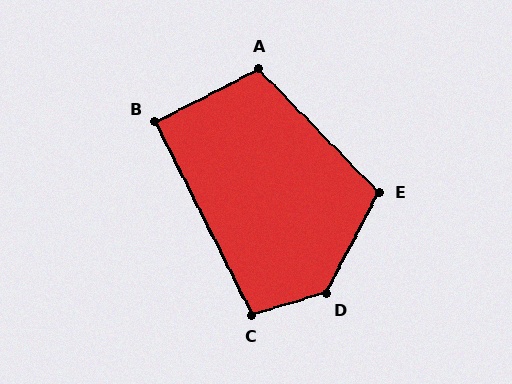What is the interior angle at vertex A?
Approximately 107 degrees (obtuse).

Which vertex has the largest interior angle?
D, at approximately 134 degrees.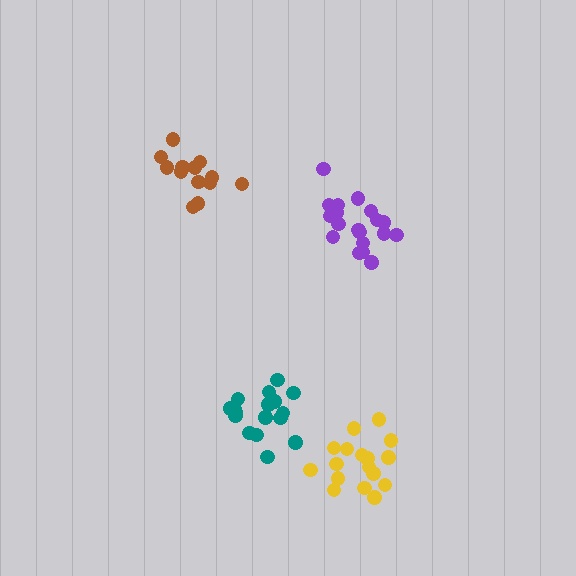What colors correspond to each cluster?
The clusters are colored: yellow, purple, brown, teal.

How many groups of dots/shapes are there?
There are 4 groups.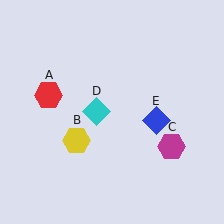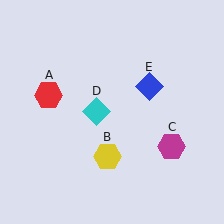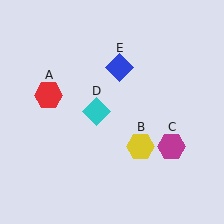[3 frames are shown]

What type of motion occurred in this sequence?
The yellow hexagon (object B), blue diamond (object E) rotated counterclockwise around the center of the scene.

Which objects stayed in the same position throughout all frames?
Red hexagon (object A) and magenta hexagon (object C) and cyan diamond (object D) remained stationary.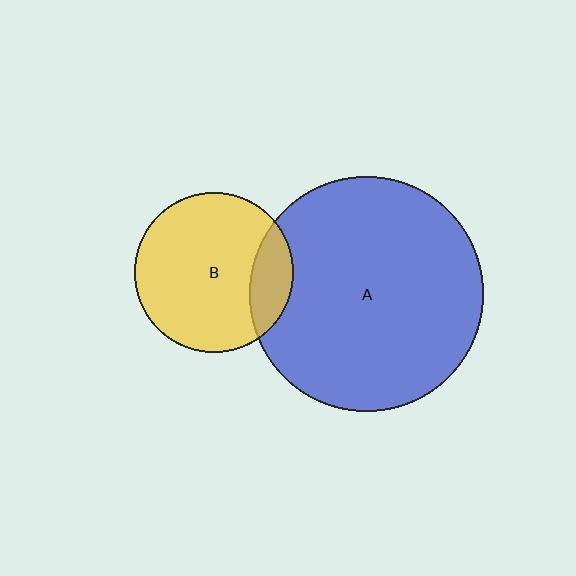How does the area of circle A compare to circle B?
Approximately 2.2 times.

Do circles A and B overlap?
Yes.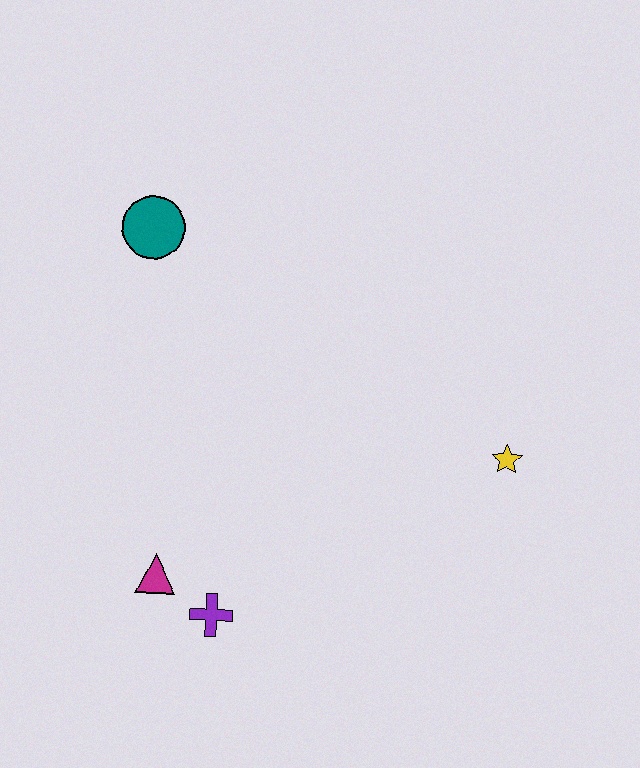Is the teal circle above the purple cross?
Yes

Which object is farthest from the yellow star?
The teal circle is farthest from the yellow star.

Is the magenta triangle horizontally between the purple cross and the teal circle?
Yes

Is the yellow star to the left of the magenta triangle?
No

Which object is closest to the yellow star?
The purple cross is closest to the yellow star.